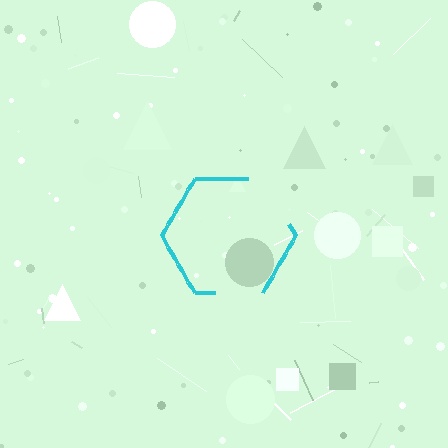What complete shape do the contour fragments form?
The contour fragments form a hexagon.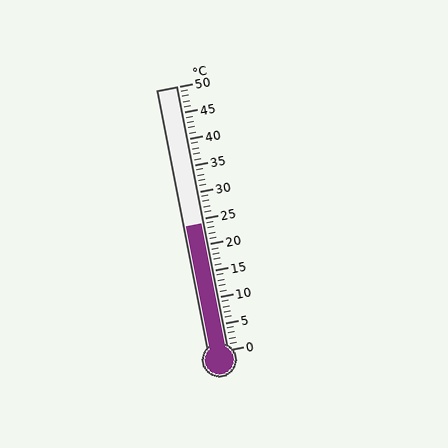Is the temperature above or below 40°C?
The temperature is below 40°C.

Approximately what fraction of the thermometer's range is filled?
The thermometer is filled to approximately 50% of its range.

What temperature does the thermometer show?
The thermometer shows approximately 24°C.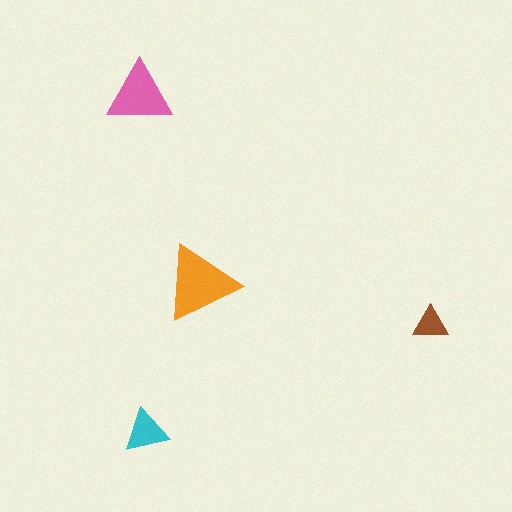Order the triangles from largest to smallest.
the orange one, the pink one, the cyan one, the brown one.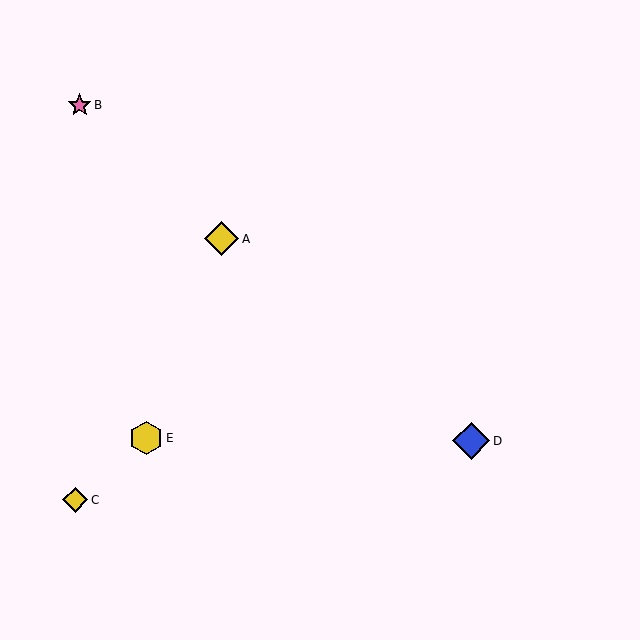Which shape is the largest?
The blue diamond (labeled D) is the largest.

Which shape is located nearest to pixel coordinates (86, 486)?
The yellow diamond (labeled C) at (75, 500) is nearest to that location.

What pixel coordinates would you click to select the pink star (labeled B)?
Click at (80, 105) to select the pink star B.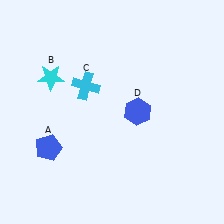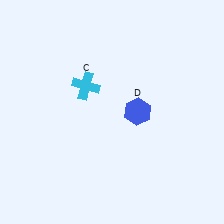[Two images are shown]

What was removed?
The cyan star (B), the blue pentagon (A) were removed in Image 2.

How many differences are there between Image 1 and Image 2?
There are 2 differences between the two images.